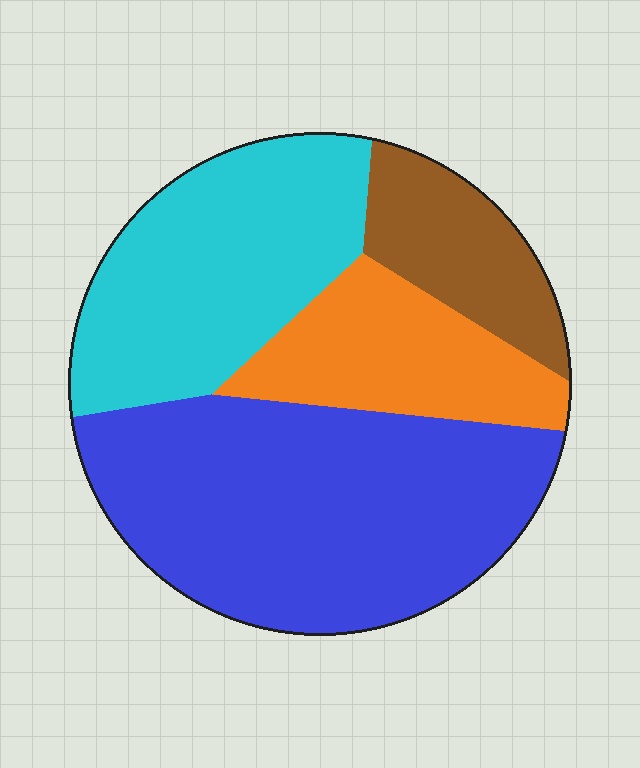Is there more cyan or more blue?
Blue.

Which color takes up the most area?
Blue, at roughly 45%.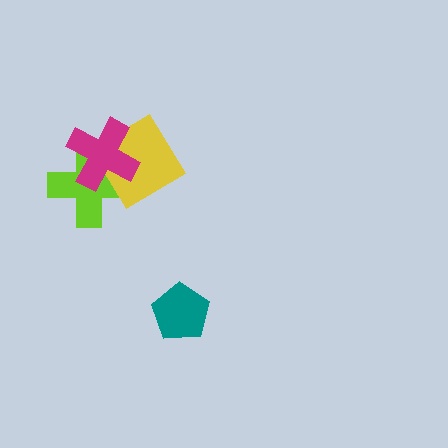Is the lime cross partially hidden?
Yes, it is partially covered by another shape.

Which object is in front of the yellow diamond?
The magenta cross is in front of the yellow diamond.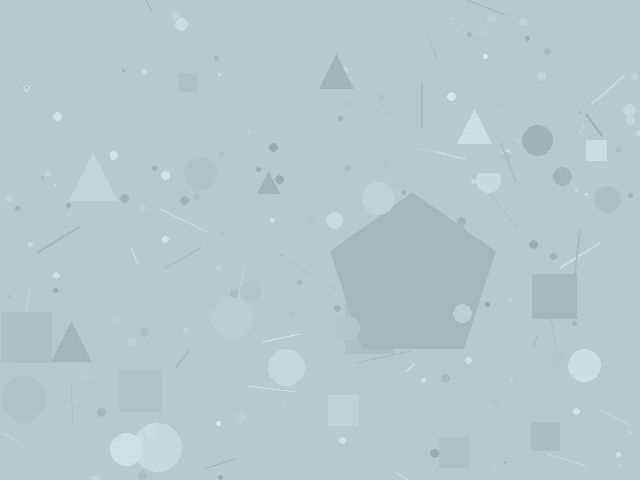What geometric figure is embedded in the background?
A pentagon is embedded in the background.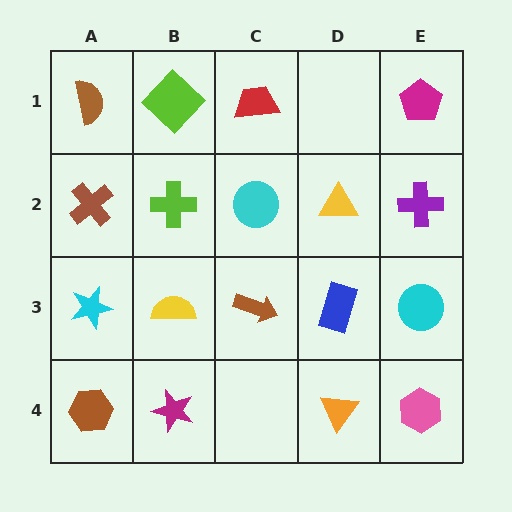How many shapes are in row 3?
5 shapes.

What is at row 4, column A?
A brown hexagon.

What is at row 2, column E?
A purple cross.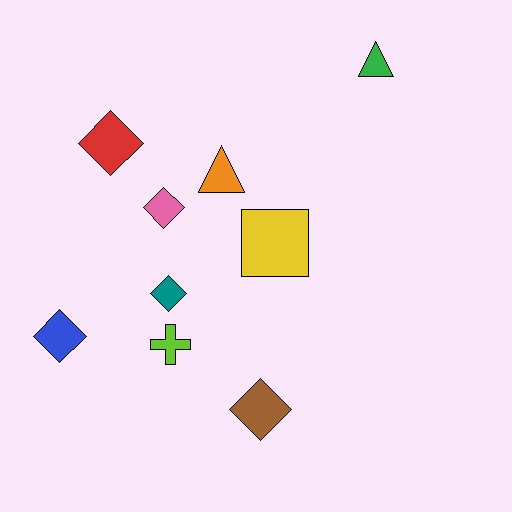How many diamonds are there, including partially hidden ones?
There are 5 diamonds.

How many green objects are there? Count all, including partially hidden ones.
There is 1 green object.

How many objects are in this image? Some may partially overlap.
There are 9 objects.